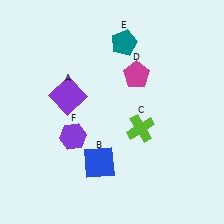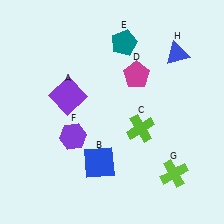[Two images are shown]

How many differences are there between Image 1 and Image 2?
There are 2 differences between the two images.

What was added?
A lime cross (G), a blue triangle (H) were added in Image 2.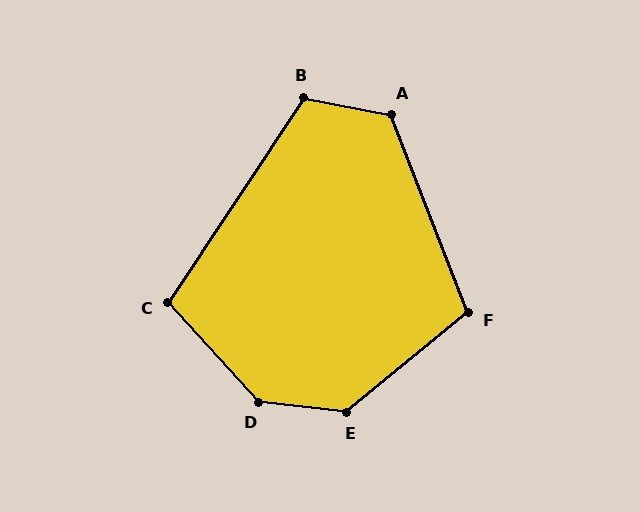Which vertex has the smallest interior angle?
C, at approximately 104 degrees.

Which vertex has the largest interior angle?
D, at approximately 139 degrees.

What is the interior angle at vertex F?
Approximately 108 degrees (obtuse).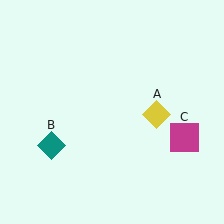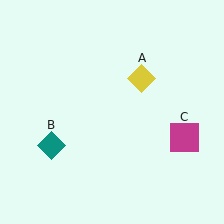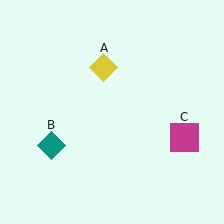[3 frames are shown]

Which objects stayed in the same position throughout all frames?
Teal diamond (object B) and magenta square (object C) remained stationary.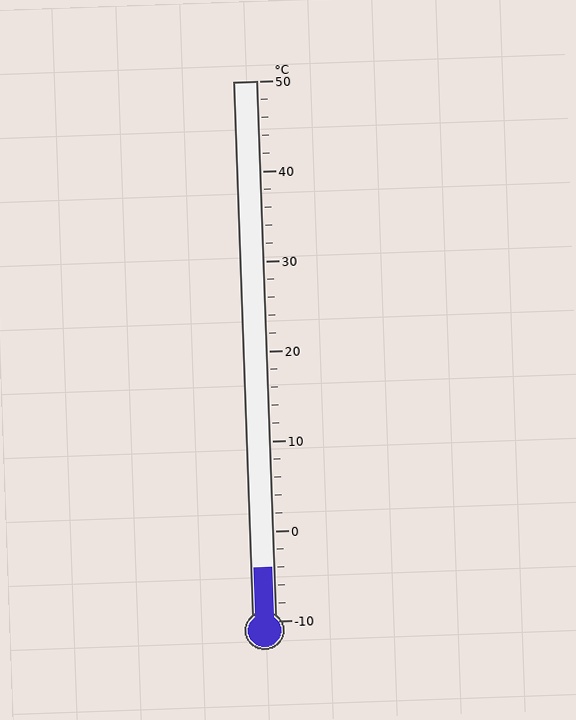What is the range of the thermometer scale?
The thermometer scale ranges from -10°C to 50°C.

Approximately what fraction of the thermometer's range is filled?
The thermometer is filled to approximately 10% of its range.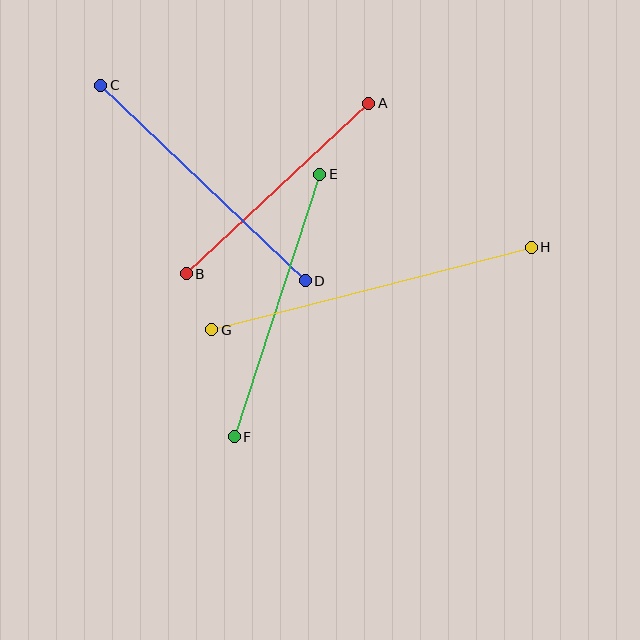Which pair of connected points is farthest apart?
Points G and H are farthest apart.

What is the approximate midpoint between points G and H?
The midpoint is at approximately (372, 288) pixels.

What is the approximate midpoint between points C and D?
The midpoint is at approximately (203, 183) pixels.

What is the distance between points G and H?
The distance is approximately 330 pixels.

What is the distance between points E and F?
The distance is approximately 276 pixels.